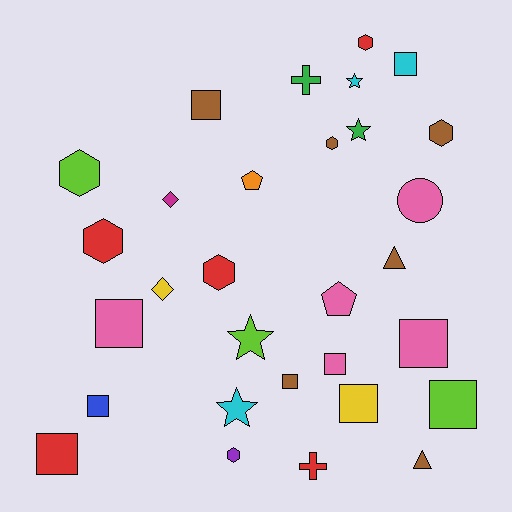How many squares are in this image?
There are 10 squares.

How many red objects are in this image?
There are 5 red objects.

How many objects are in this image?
There are 30 objects.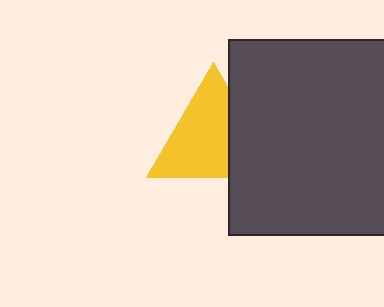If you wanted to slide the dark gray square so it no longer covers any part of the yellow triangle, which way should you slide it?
Slide it right — that is the most direct way to separate the two shapes.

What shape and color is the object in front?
The object in front is a dark gray square.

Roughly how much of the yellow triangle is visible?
Most of it is visible (roughly 69%).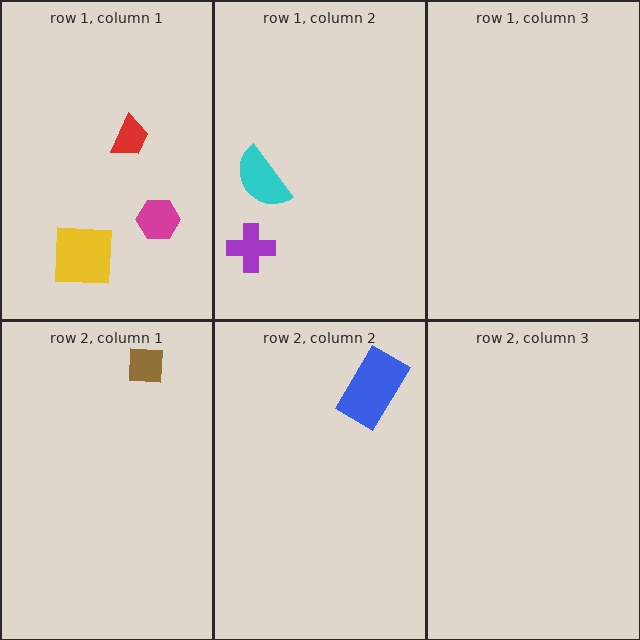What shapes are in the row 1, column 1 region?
The yellow square, the red trapezoid, the magenta hexagon.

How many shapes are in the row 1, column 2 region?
2.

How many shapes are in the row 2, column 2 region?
1.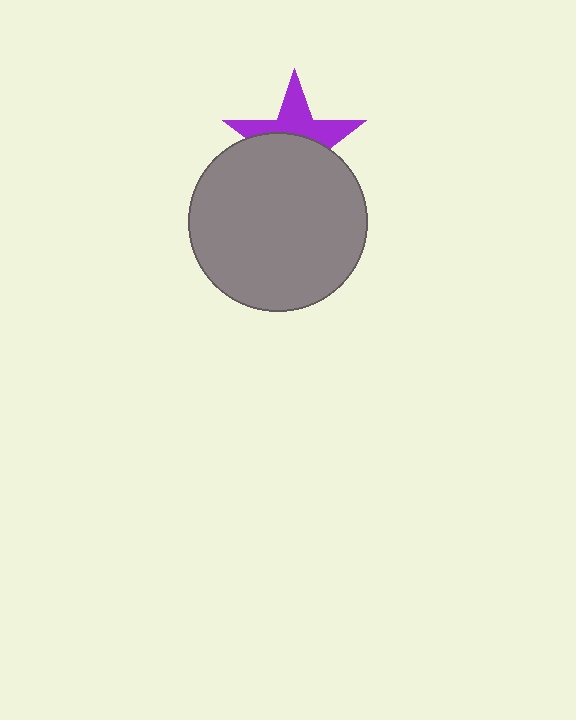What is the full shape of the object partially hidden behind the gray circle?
The partially hidden object is a purple star.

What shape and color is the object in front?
The object in front is a gray circle.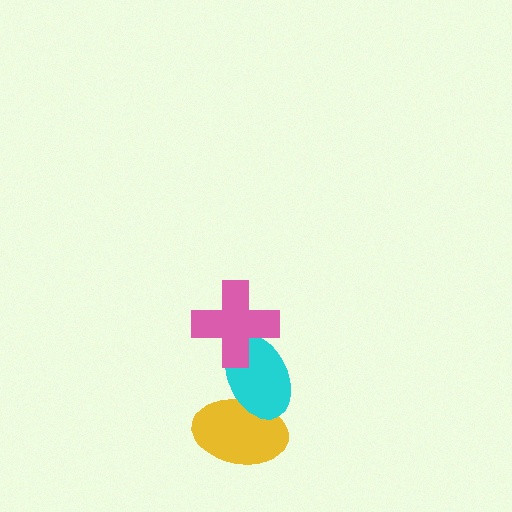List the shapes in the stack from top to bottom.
From top to bottom: the pink cross, the cyan ellipse, the yellow ellipse.